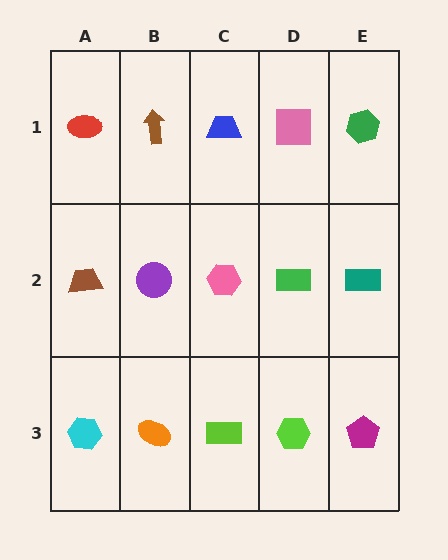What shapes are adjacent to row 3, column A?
A brown trapezoid (row 2, column A), an orange ellipse (row 3, column B).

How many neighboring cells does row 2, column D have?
4.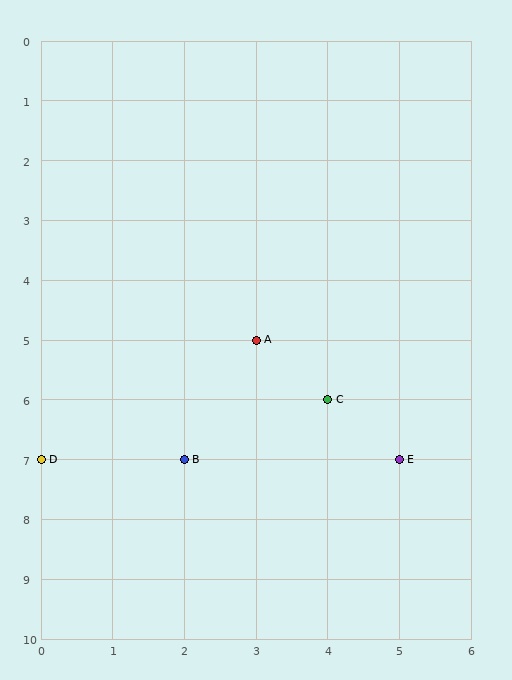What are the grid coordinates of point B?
Point B is at grid coordinates (2, 7).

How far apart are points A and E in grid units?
Points A and E are 2 columns and 2 rows apart (about 2.8 grid units diagonally).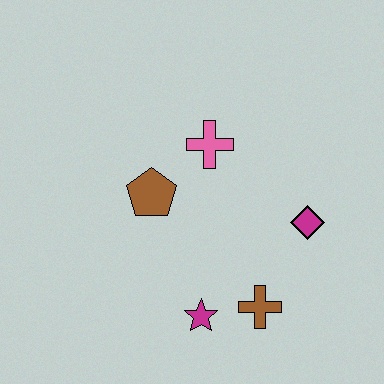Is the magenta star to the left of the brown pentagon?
No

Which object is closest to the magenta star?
The brown cross is closest to the magenta star.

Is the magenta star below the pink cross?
Yes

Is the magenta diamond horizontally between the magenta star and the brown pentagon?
No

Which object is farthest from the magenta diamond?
The brown pentagon is farthest from the magenta diamond.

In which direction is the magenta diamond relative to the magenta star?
The magenta diamond is to the right of the magenta star.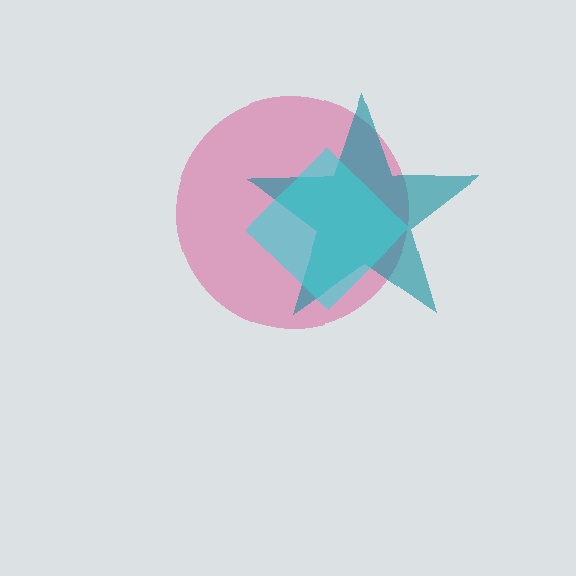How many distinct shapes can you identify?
There are 3 distinct shapes: a pink circle, a teal star, a cyan diamond.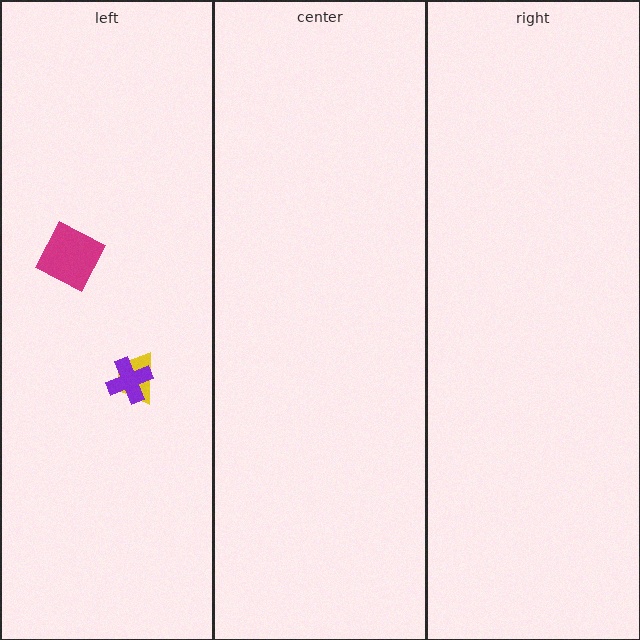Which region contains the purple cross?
The left region.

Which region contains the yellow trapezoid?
The left region.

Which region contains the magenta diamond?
The left region.